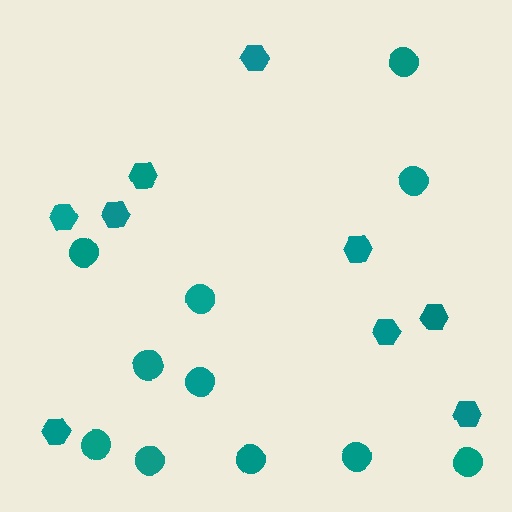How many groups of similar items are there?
There are 2 groups: one group of circles (11) and one group of hexagons (9).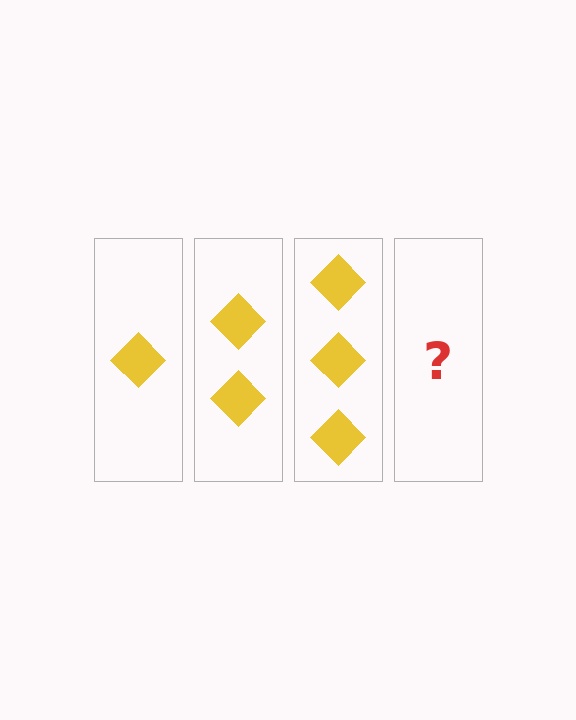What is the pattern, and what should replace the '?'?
The pattern is that each step adds one more diamond. The '?' should be 4 diamonds.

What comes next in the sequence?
The next element should be 4 diamonds.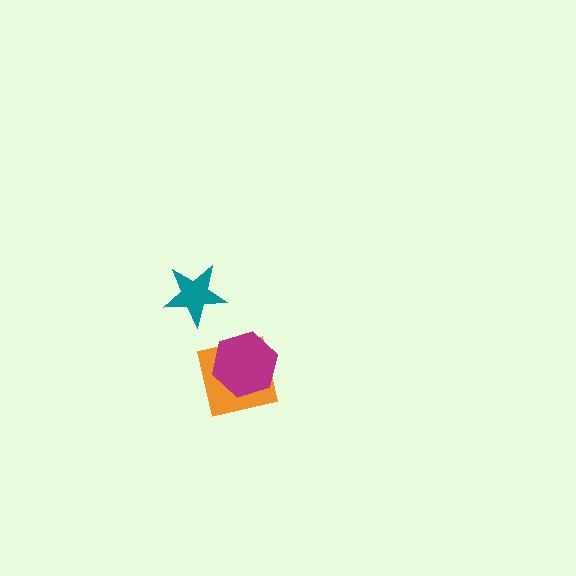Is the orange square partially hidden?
Yes, it is partially covered by another shape.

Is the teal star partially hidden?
No, no other shape covers it.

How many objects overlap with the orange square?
1 object overlaps with the orange square.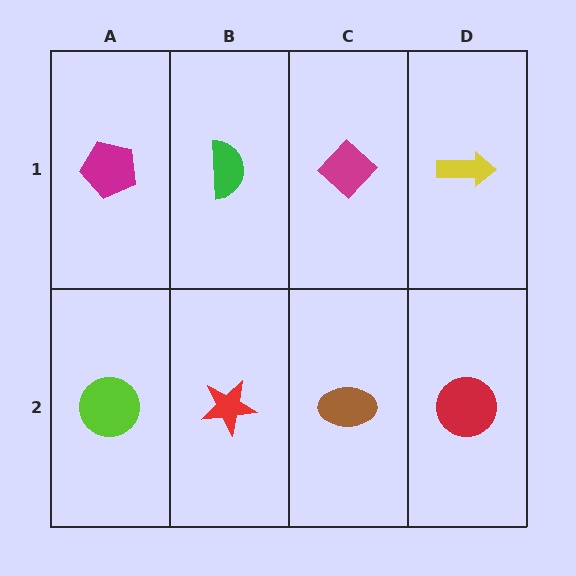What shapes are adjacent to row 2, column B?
A green semicircle (row 1, column B), a lime circle (row 2, column A), a brown ellipse (row 2, column C).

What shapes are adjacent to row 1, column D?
A red circle (row 2, column D), a magenta diamond (row 1, column C).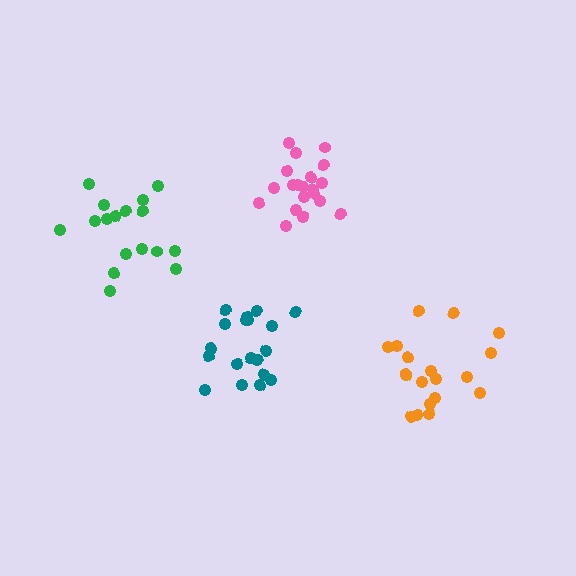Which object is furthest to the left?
The green cluster is leftmost.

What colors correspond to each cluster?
The clusters are colored: pink, teal, orange, green.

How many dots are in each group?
Group 1: 20 dots, Group 2: 19 dots, Group 3: 19 dots, Group 4: 17 dots (75 total).